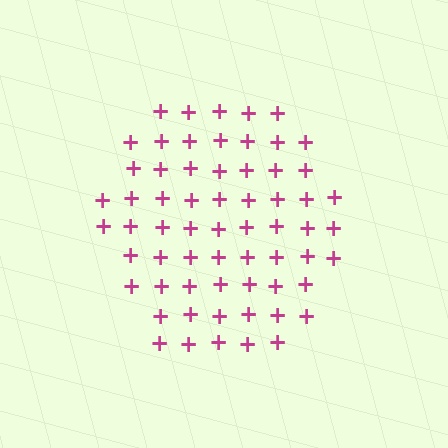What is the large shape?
The large shape is a hexagon.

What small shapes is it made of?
It is made of small plus signs.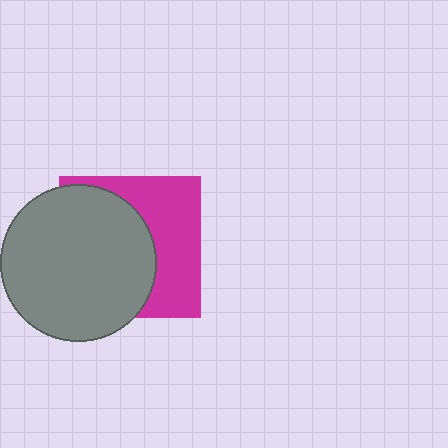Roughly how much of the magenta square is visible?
A small part of it is visible (roughly 44%).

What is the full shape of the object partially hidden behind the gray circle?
The partially hidden object is a magenta square.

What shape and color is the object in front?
The object in front is a gray circle.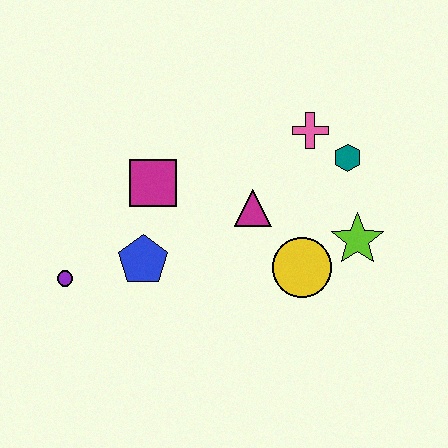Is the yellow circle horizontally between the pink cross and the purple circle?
Yes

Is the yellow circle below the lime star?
Yes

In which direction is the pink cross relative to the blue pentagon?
The pink cross is to the right of the blue pentagon.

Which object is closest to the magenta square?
The blue pentagon is closest to the magenta square.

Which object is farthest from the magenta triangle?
The purple circle is farthest from the magenta triangle.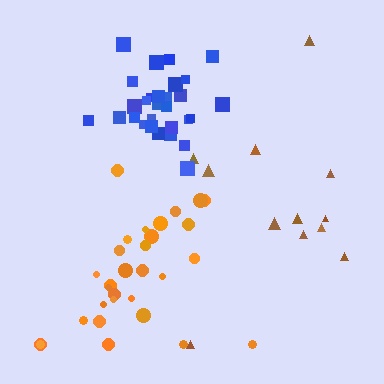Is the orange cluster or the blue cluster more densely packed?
Blue.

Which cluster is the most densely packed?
Blue.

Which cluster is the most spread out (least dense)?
Brown.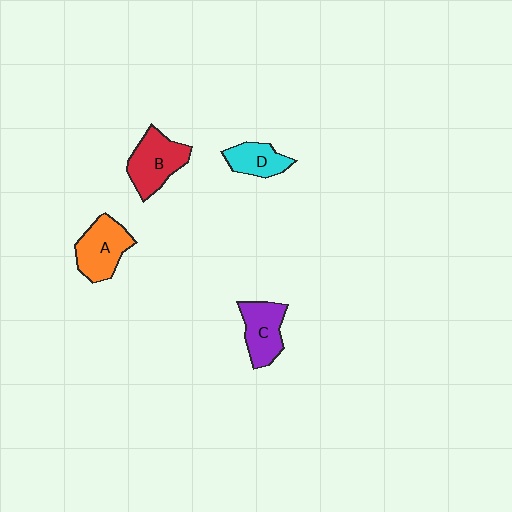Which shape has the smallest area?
Shape D (cyan).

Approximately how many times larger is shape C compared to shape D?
Approximately 1.3 times.